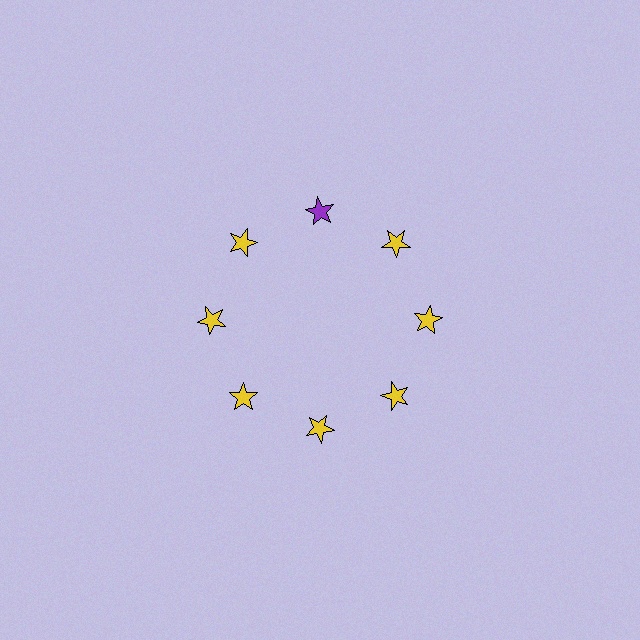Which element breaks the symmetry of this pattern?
The purple star at roughly the 12 o'clock position breaks the symmetry. All other shapes are yellow stars.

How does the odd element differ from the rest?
It has a different color: purple instead of yellow.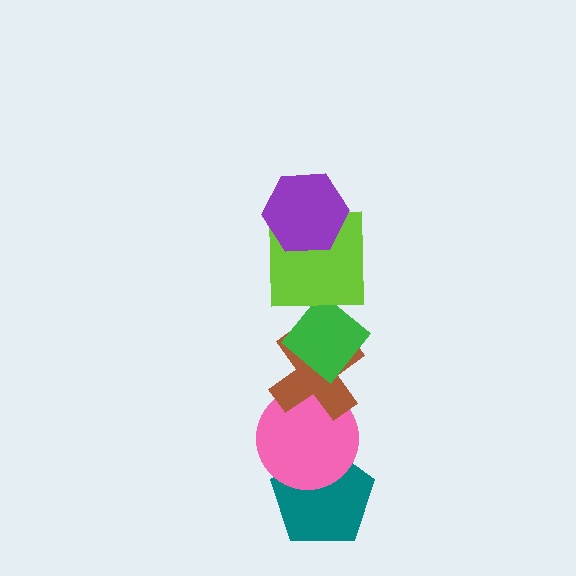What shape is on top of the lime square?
The purple hexagon is on top of the lime square.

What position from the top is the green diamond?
The green diamond is 3rd from the top.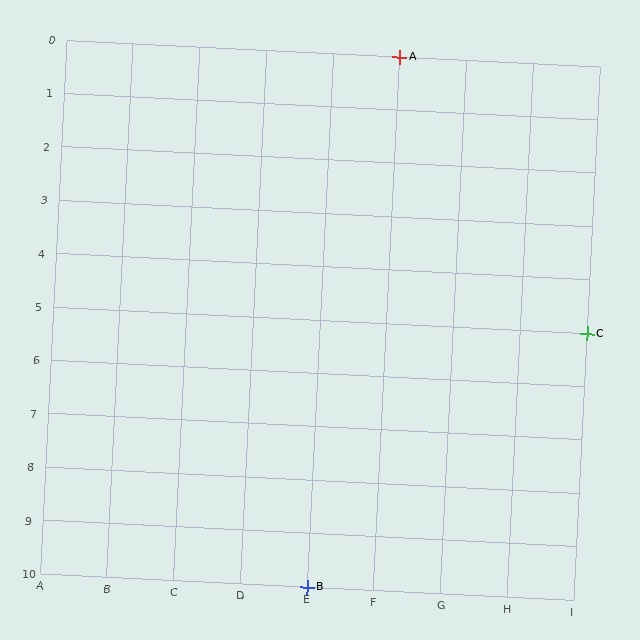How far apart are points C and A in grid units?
Points C and A are 3 columns and 5 rows apart (about 5.8 grid units diagonally).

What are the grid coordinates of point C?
Point C is at grid coordinates (I, 5).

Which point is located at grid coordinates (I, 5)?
Point C is at (I, 5).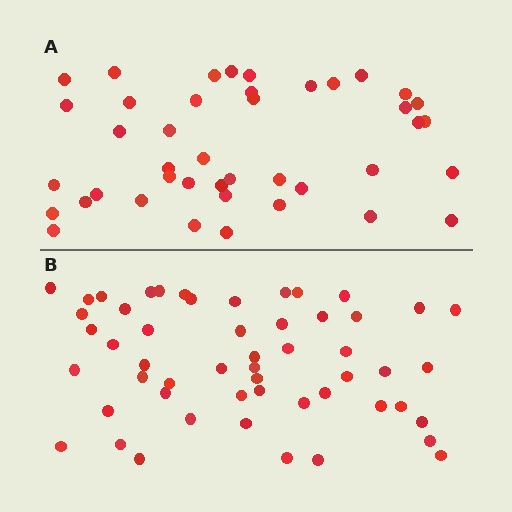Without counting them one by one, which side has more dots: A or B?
Region B (the bottom region) has more dots.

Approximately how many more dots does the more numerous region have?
Region B has roughly 12 or so more dots than region A.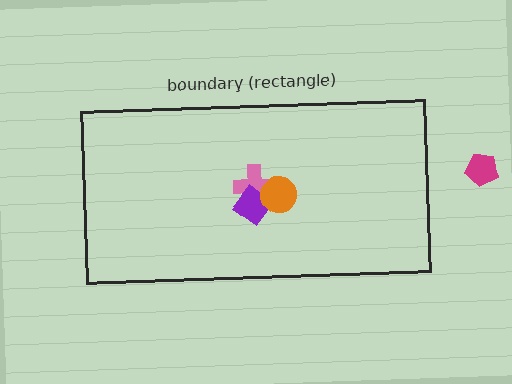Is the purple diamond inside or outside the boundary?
Inside.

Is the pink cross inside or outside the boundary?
Inside.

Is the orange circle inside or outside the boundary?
Inside.